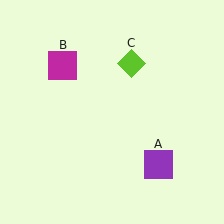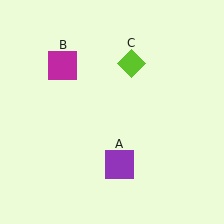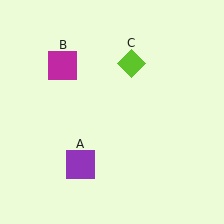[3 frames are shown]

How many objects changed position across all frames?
1 object changed position: purple square (object A).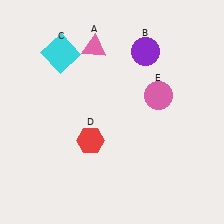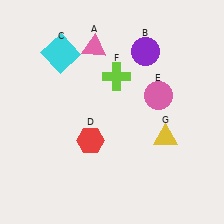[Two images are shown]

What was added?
A lime cross (F), a yellow triangle (G) were added in Image 2.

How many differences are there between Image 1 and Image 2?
There are 2 differences between the two images.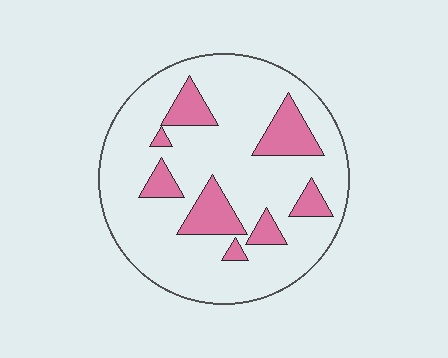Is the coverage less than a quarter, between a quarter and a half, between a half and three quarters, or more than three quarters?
Less than a quarter.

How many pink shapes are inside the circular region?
8.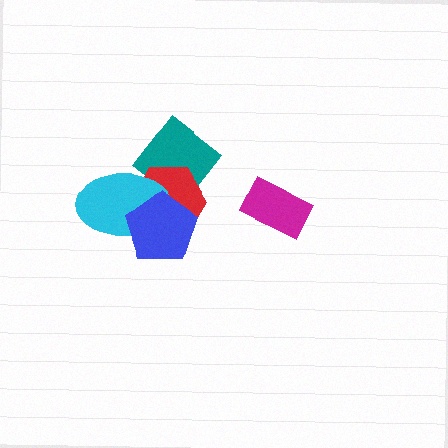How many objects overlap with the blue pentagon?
2 objects overlap with the blue pentagon.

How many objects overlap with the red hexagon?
3 objects overlap with the red hexagon.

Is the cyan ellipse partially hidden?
Yes, it is partially covered by another shape.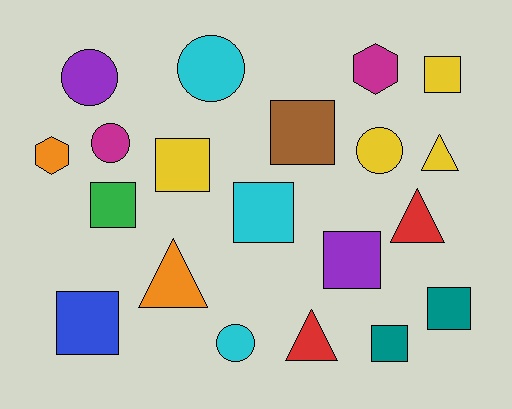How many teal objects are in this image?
There are 2 teal objects.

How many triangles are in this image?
There are 4 triangles.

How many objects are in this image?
There are 20 objects.